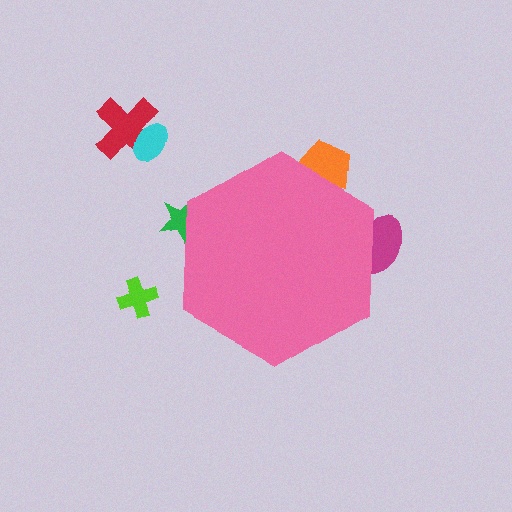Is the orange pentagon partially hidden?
Yes, the orange pentagon is partially hidden behind the pink hexagon.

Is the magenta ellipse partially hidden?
Yes, the magenta ellipse is partially hidden behind the pink hexagon.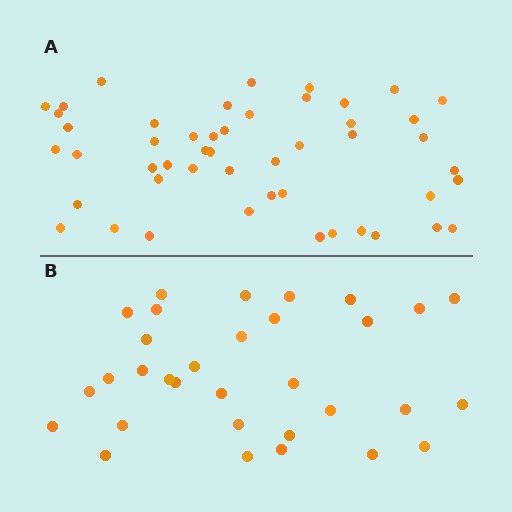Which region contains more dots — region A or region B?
Region A (the top region) has more dots.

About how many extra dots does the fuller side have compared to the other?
Region A has approximately 15 more dots than region B.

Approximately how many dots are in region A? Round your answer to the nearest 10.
About 50 dots. (The exact count is 49, which rounds to 50.)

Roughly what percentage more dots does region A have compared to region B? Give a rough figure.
About 55% more.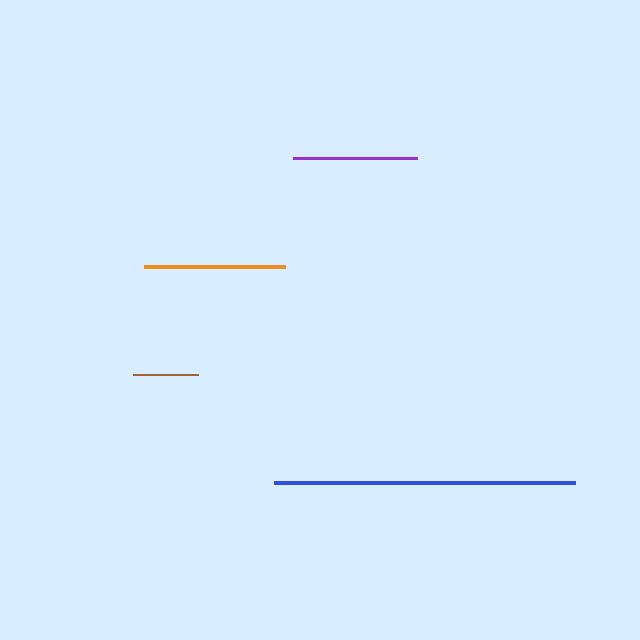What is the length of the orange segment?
The orange segment is approximately 141 pixels long.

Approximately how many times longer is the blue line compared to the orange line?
The blue line is approximately 2.1 times the length of the orange line.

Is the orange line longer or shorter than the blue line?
The blue line is longer than the orange line.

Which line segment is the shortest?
The brown line is the shortest at approximately 65 pixels.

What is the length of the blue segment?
The blue segment is approximately 301 pixels long.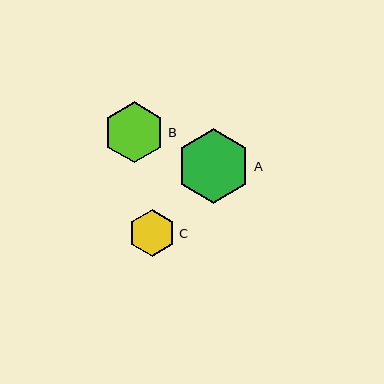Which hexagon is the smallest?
Hexagon C is the smallest with a size of approximately 47 pixels.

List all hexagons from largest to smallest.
From largest to smallest: A, B, C.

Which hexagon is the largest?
Hexagon A is the largest with a size of approximately 74 pixels.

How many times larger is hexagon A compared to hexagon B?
Hexagon A is approximately 1.2 times the size of hexagon B.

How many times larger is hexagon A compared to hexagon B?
Hexagon A is approximately 1.2 times the size of hexagon B.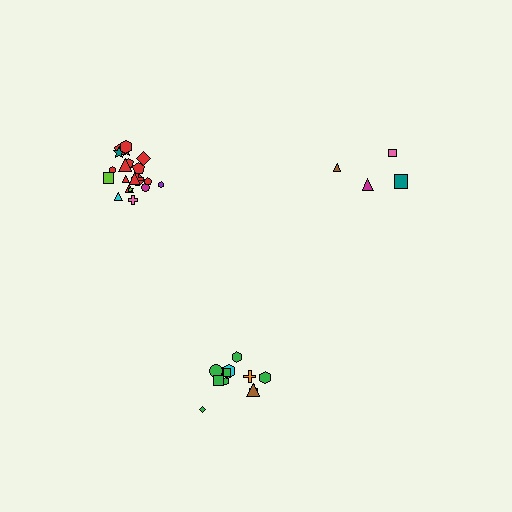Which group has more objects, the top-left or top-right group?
The top-left group.